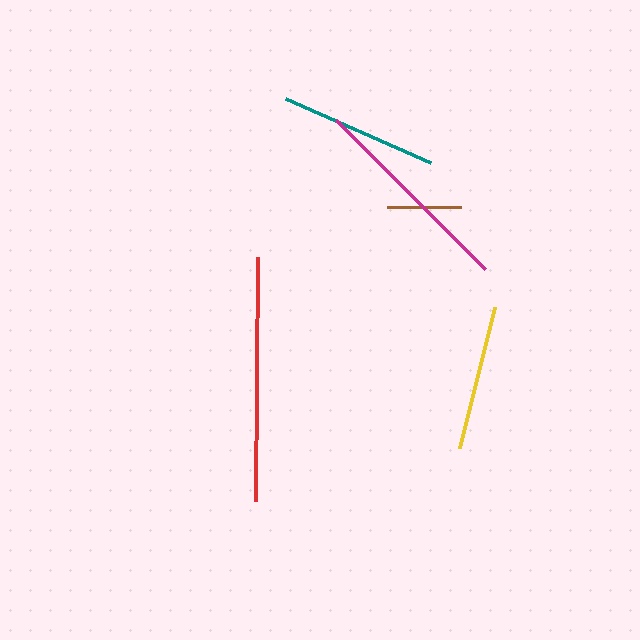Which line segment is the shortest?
The brown line is the shortest at approximately 74 pixels.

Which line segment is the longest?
The red line is the longest at approximately 244 pixels.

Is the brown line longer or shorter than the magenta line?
The magenta line is longer than the brown line.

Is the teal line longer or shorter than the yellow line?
The teal line is longer than the yellow line.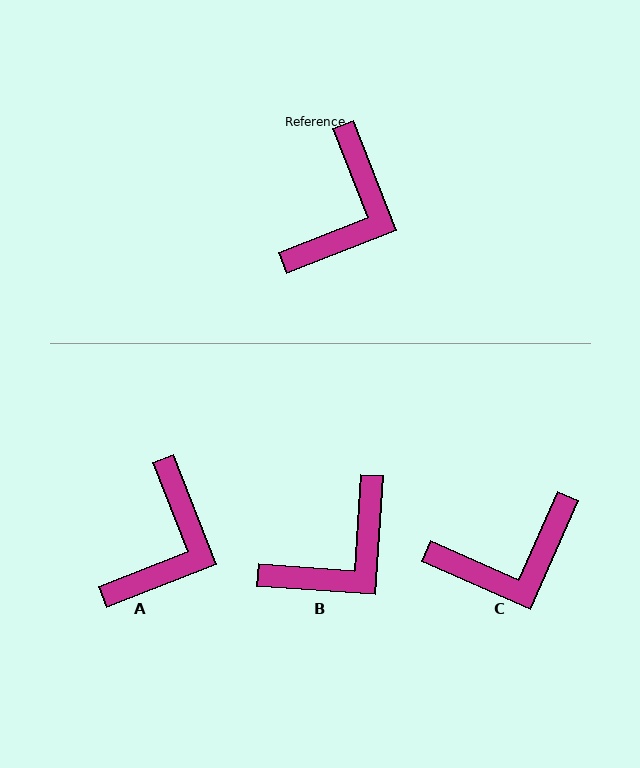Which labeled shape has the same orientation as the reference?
A.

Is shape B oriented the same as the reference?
No, it is off by about 25 degrees.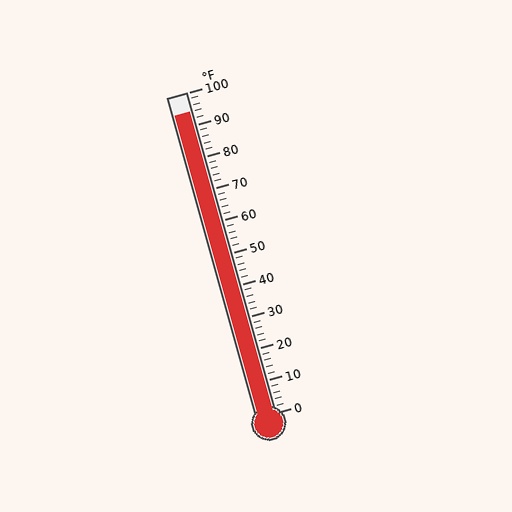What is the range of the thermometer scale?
The thermometer scale ranges from 0°F to 100°F.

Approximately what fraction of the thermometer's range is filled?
The thermometer is filled to approximately 95% of its range.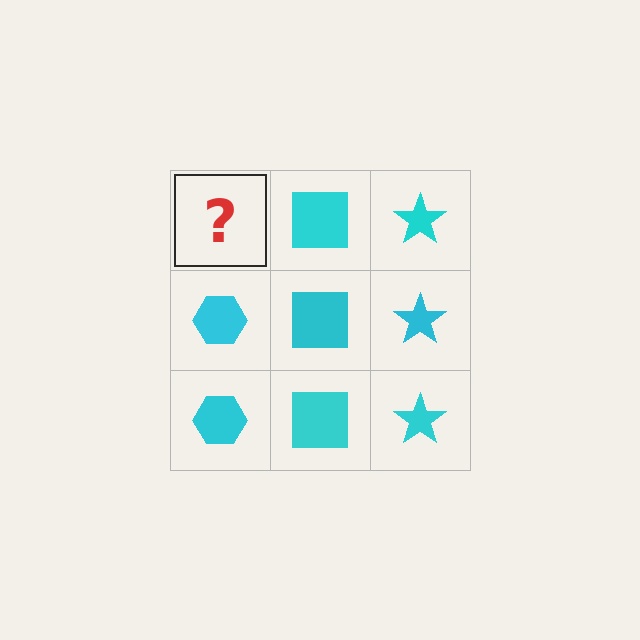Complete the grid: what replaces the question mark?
The question mark should be replaced with a cyan hexagon.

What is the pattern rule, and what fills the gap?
The rule is that each column has a consistent shape. The gap should be filled with a cyan hexagon.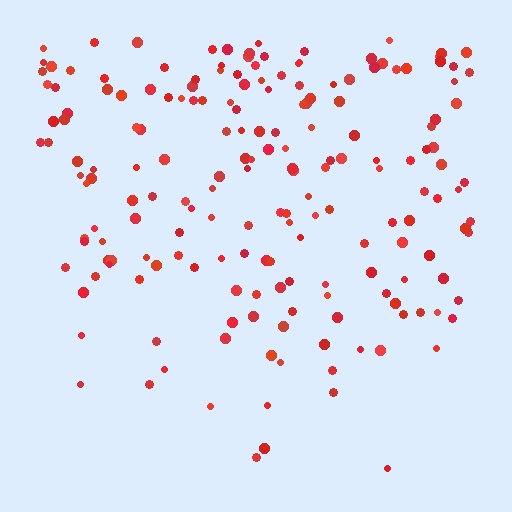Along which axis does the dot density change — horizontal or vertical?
Vertical.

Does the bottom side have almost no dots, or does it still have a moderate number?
Still a moderate number, just noticeably fewer than the top.